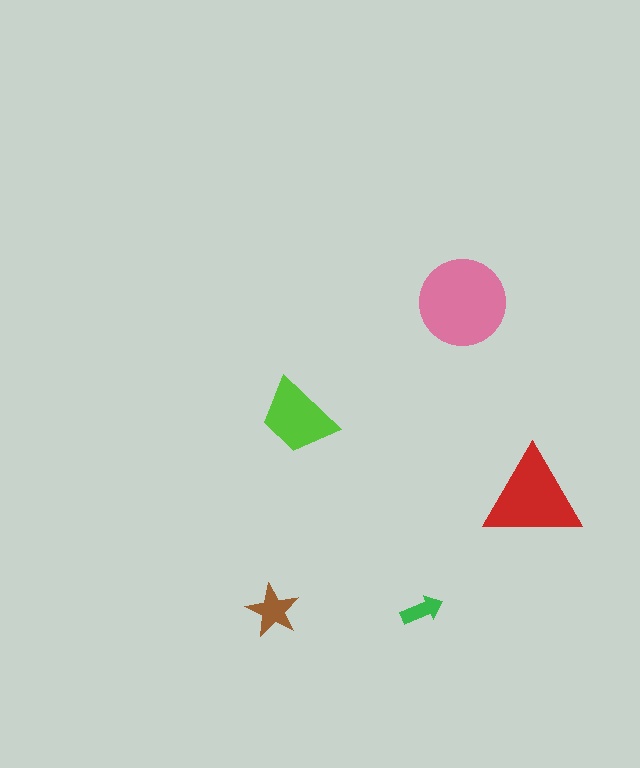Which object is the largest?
The pink circle.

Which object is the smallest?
The green arrow.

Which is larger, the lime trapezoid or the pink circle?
The pink circle.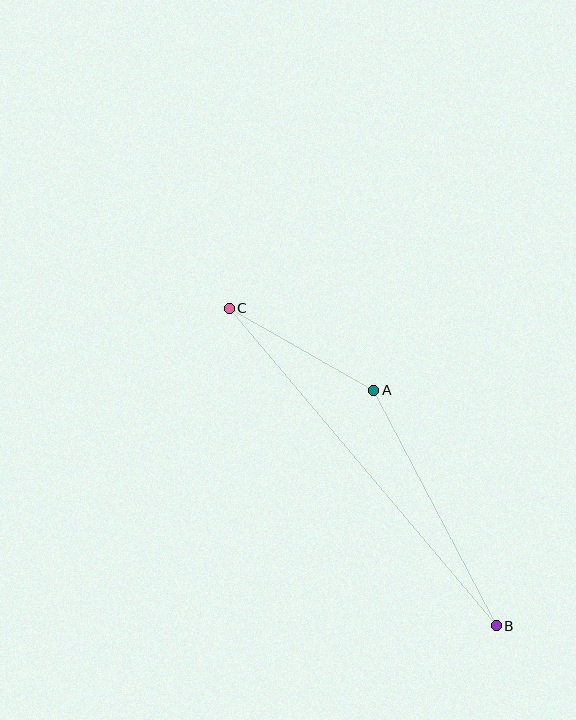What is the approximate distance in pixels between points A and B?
The distance between A and B is approximately 265 pixels.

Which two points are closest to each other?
Points A and C are closest to each other.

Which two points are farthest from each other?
Points B and C are farthest from each other.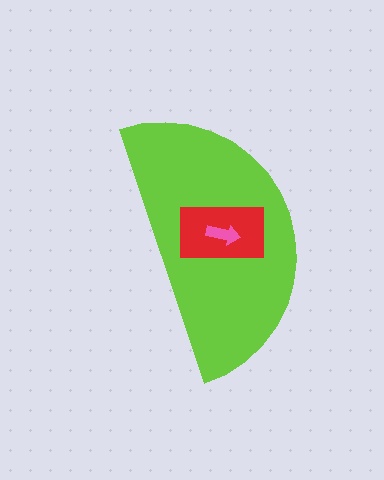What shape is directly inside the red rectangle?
The pink arrow.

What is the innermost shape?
The pink arrow.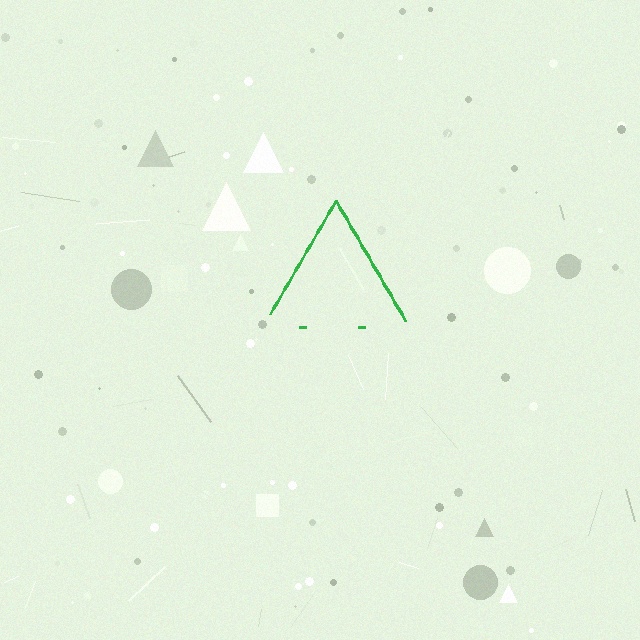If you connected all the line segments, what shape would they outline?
They would outline a triangle.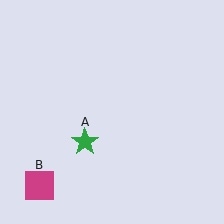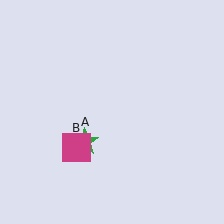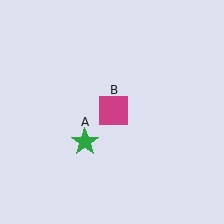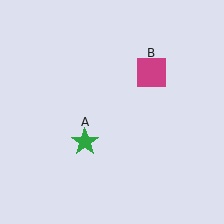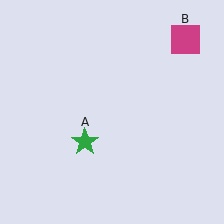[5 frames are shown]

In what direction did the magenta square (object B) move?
The magenta square (object B) moved up and to the right.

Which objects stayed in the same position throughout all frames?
Green star (object A) remained stationary.